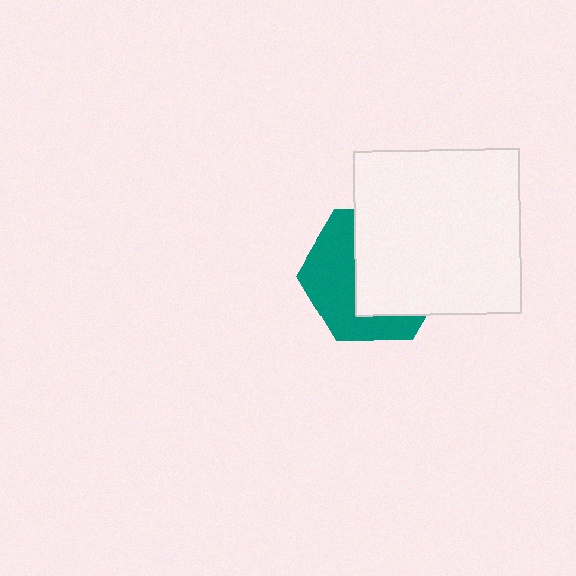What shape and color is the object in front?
The object in front is a white square.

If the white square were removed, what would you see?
You would see the complete teal hexagon.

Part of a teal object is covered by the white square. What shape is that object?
It is a hexagon.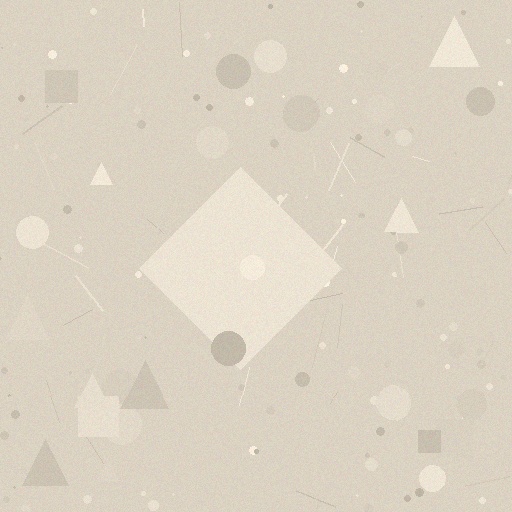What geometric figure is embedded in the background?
A diamond is embedded in the background.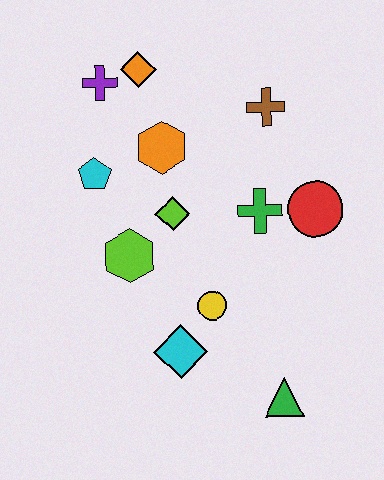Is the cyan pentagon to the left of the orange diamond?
Yes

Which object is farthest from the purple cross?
The green triangle is farthest from the purple cross.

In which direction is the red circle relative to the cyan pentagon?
The red circle is to the right of the cyan pentagon.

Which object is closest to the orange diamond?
The purple cross is closest to the orange diamond.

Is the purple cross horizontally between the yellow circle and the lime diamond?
No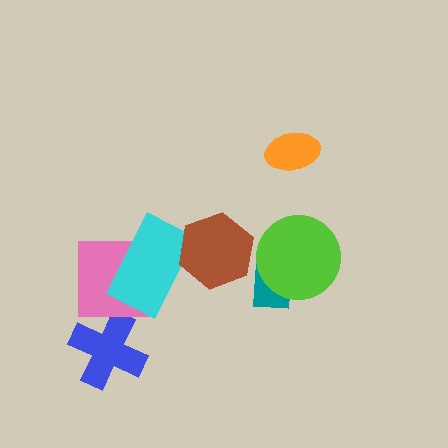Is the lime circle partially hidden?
No, no other shape covers it.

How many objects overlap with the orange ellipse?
0 objects overlap with the orange ellipse.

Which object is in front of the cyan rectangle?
The brown hexagon is in front of the cyan rectangle.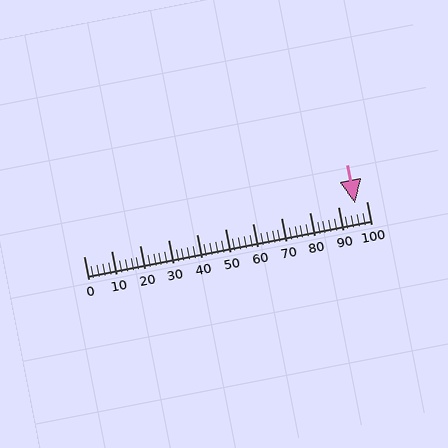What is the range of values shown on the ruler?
The ruler shows values from 0 to 100.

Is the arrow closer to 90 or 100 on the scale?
The arrow is closer to 100.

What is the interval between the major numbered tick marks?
The major tick marks are spaced 10 units apart.